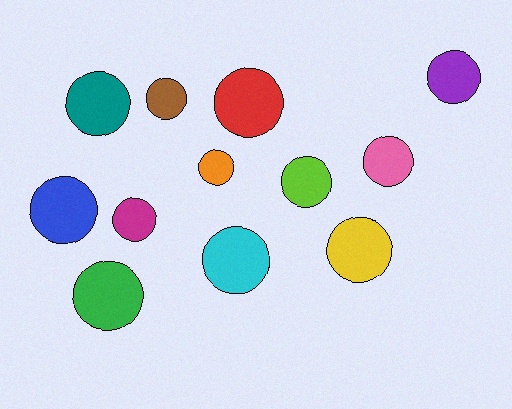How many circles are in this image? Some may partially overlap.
There are 12 circles.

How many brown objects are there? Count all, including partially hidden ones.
There is 1 brown object.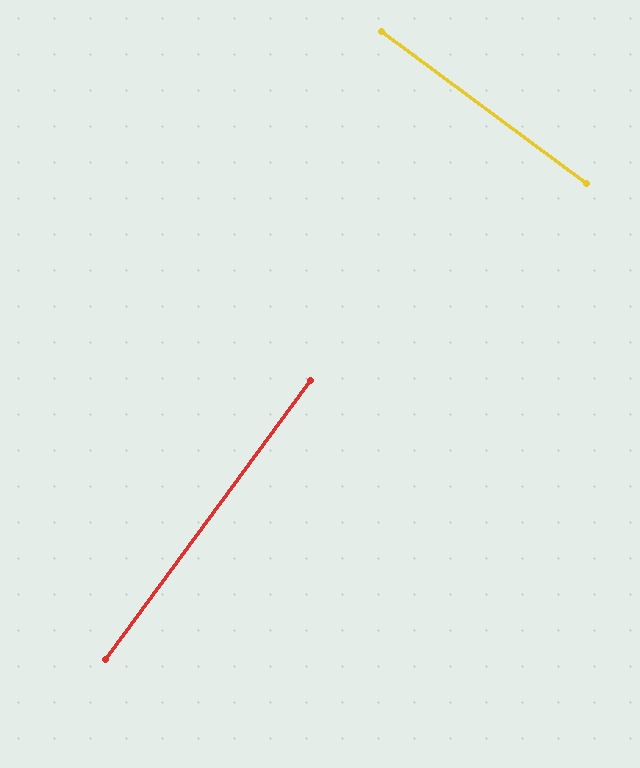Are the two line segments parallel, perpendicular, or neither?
Perpendicular — they meet at approximately 90°.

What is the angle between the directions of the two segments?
Approximately 90 degrees.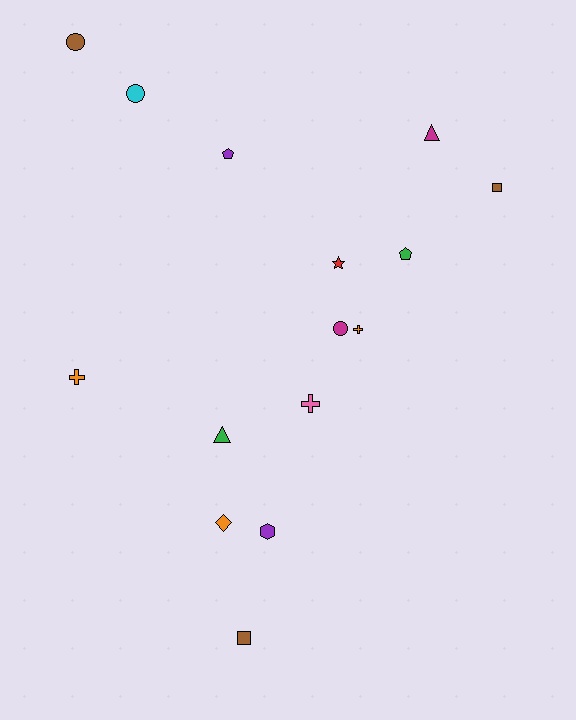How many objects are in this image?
There are 15 objects.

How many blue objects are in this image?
There are no blue objects.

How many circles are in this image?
There are 3 circles.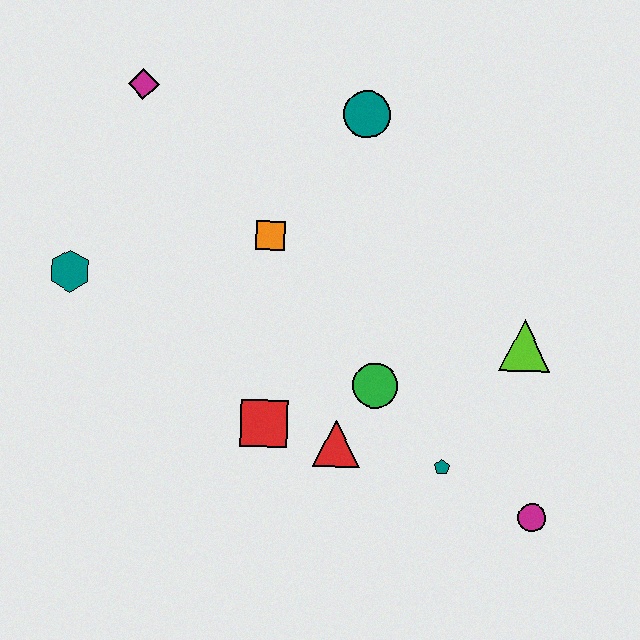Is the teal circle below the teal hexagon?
No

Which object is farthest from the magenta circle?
The magenta diamond is farthest from the magenta circle.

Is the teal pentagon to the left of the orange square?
No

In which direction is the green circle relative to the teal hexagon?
The green circle is to the right of the teal hexagon.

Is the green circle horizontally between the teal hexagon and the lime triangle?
Yes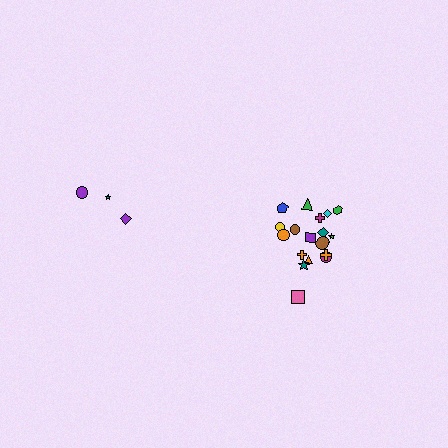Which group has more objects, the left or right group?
The right group.